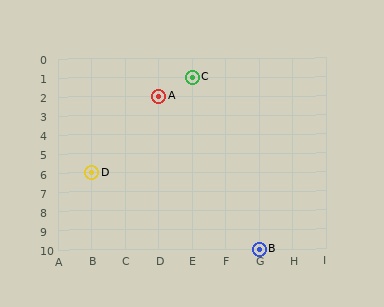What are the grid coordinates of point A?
Point A is at grid coordinates (D, 2).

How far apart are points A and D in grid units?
Points A and D are 2 columns and 4 rows apart (about 4.5 grid units diagonally).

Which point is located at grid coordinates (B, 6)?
Point D is at (B, 6).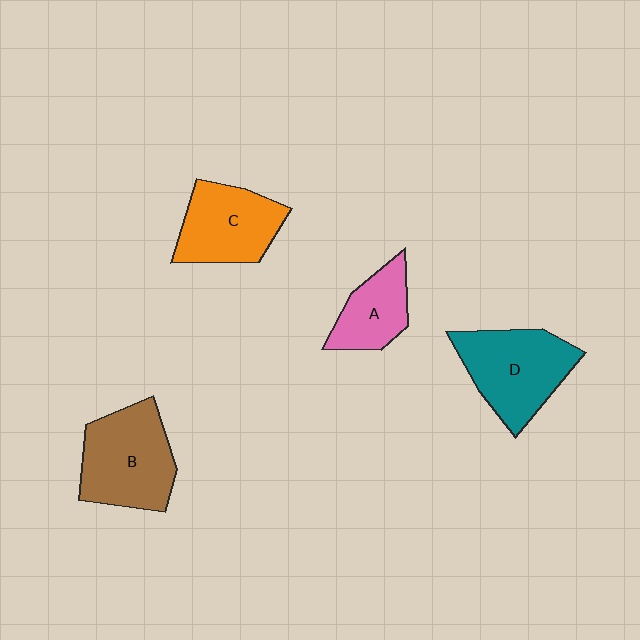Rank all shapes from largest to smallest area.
From largest to smallest: B (brown), D (teal), C (orange), A (pink).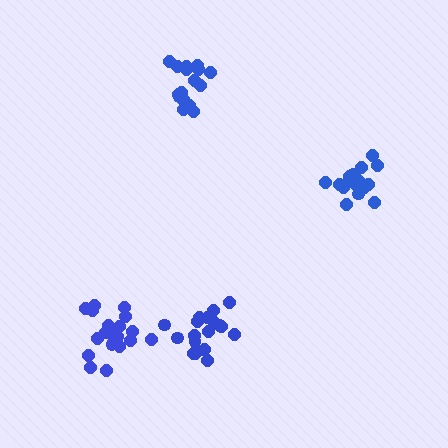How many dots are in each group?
Group 1: 21 dots, Group 2: 18 dots, Group 3: 17 dots, Group 4: 19 dots (75 total).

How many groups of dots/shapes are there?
There are 4 groups.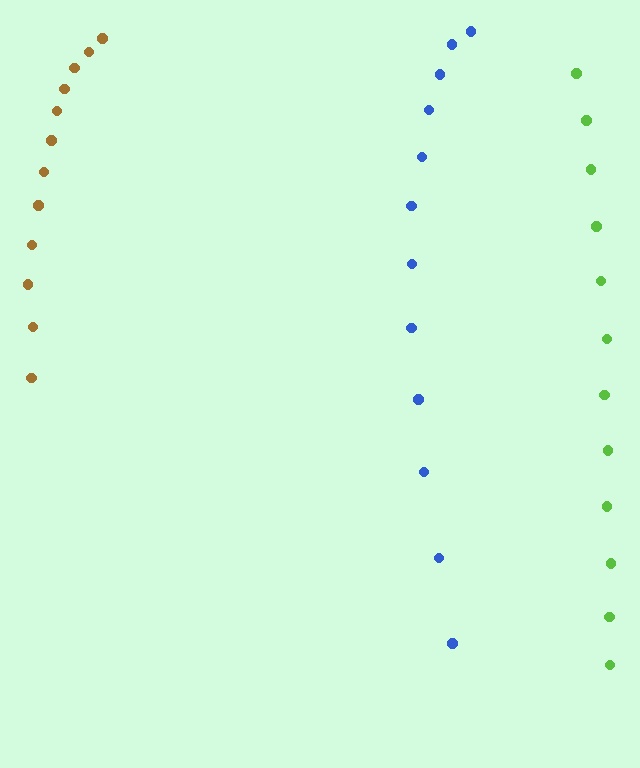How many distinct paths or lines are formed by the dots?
There are 3 distinct paths.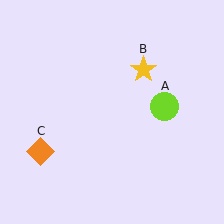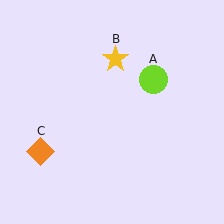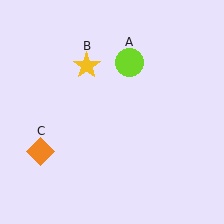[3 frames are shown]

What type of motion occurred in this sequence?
The lime circle (object A), yellow star (object B) rotated counterclockwise around the center of the scene.